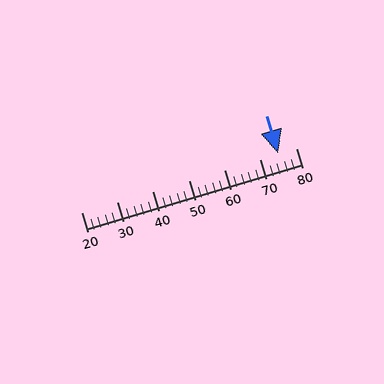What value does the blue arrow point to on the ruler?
The blue arrow points to approximately 75.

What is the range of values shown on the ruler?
The ruler shows values from 20 to 80.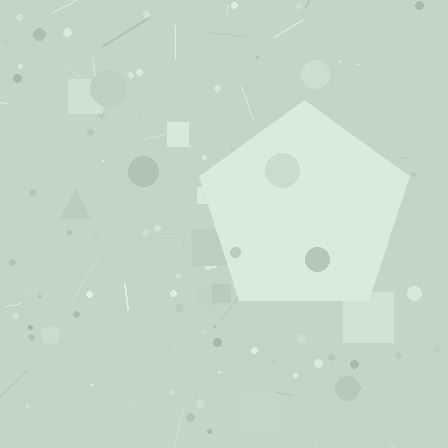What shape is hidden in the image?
A pentagon is hidden in the image.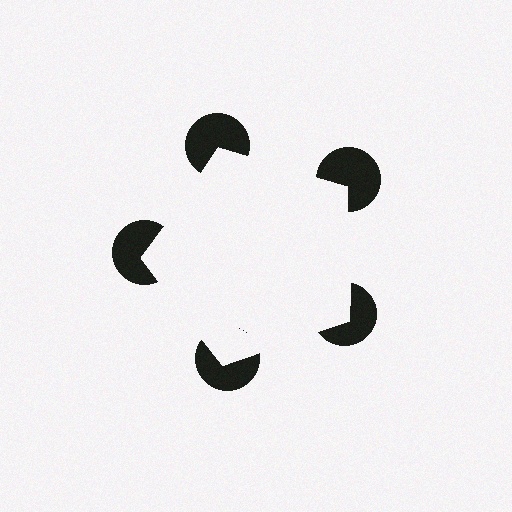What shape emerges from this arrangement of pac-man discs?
An illusory pentagon — its edges are inferred from the aligned wedge cuts in the pac-man discs, not physically drawn.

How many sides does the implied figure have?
5 sides.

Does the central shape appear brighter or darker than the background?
It typically appears slightly brighter than the background, even though no actual brightness change is drawn.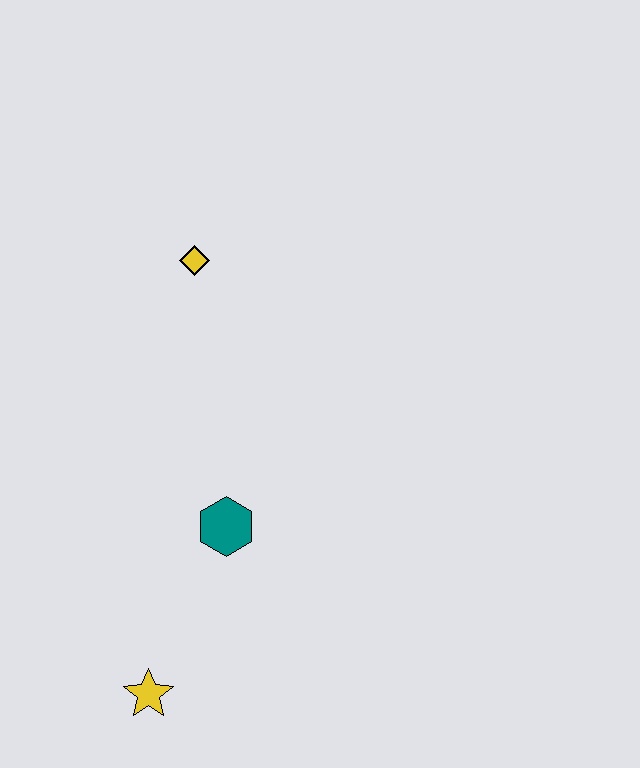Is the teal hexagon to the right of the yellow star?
Yes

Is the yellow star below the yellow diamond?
Yes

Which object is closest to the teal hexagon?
The yellow star is closest to the teal hexagon.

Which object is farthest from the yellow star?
The yellow diamond is farthest from the yellow star.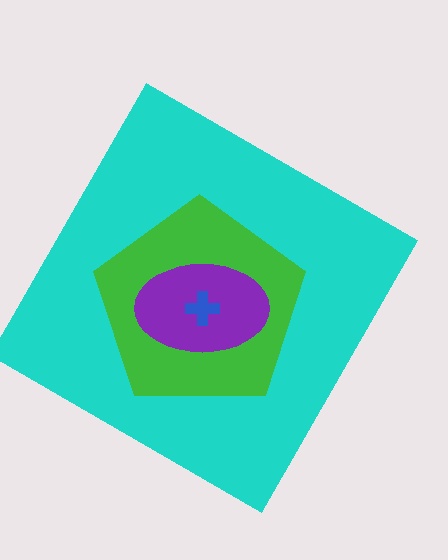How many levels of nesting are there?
4.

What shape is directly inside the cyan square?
The green pentagon.